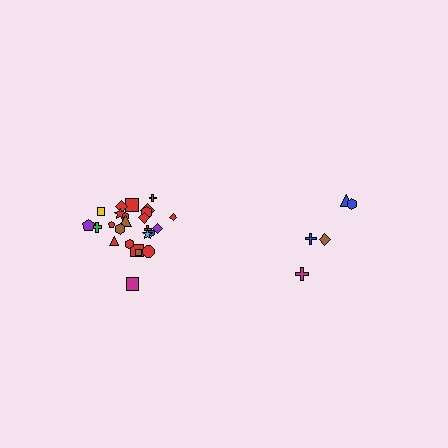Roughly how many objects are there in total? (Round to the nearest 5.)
Roughly 30 objects in total.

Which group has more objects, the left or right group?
The left group.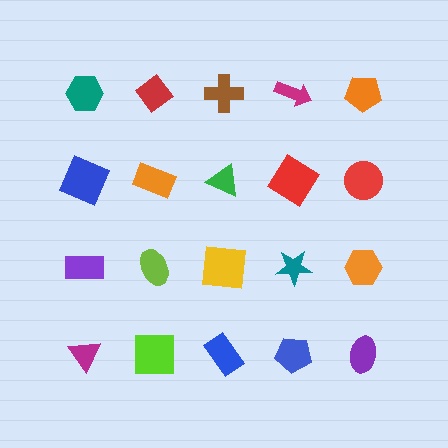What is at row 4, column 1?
A magenta triangle.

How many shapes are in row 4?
5 shapes.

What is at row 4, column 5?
A purple ellipse.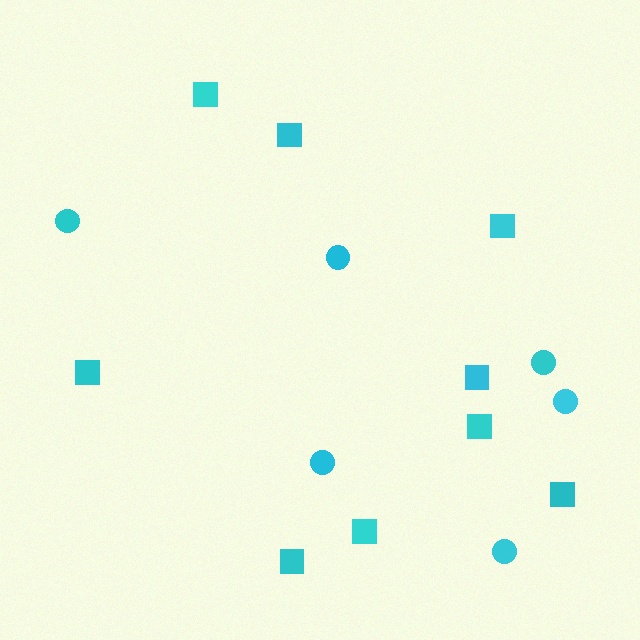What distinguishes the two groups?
There are 2 groups: one group of circles (6) and one group of squares (9).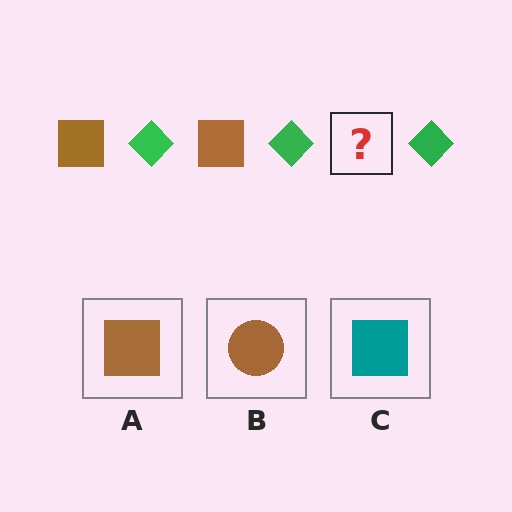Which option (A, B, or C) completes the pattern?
A.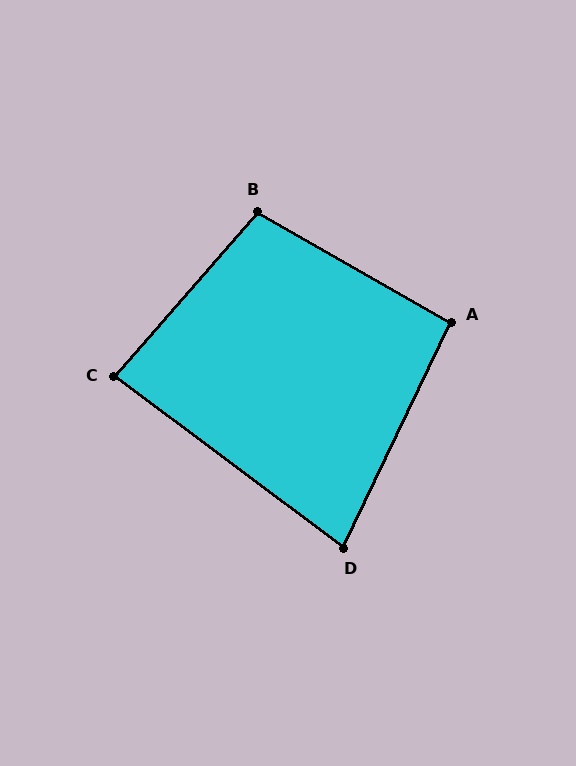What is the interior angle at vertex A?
Approximately 94 degrees (approximately right).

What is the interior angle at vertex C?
Approximately 86 degrees (approximately right).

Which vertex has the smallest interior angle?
D, at approximately 79 degrees.